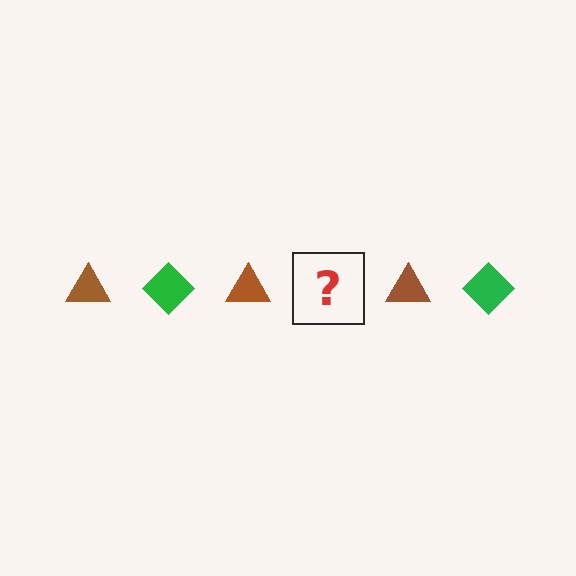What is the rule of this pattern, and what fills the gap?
The rule is that the pattern alternates between brown triangle and green diamond. The gap should be filled with a green diamond.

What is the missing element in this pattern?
The missing element is a green diamond.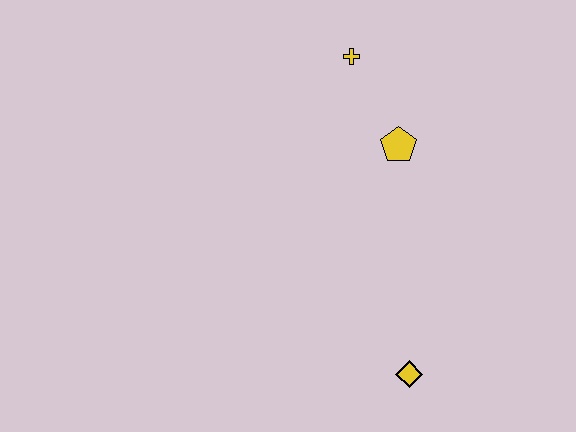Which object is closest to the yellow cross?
The yellow pentagon is closest to the yellow cross.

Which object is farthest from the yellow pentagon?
The yellow diamond is farthest from the yellow pentagon.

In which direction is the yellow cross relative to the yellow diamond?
The yellow cross is above the yellow diamond.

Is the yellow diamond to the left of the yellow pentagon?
No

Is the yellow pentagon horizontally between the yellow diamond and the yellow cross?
Yes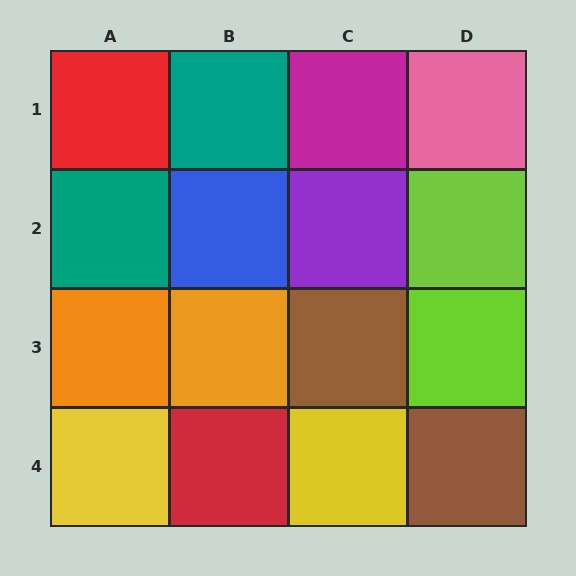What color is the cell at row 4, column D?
Brown.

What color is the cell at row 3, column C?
Brown.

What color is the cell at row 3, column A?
Orange.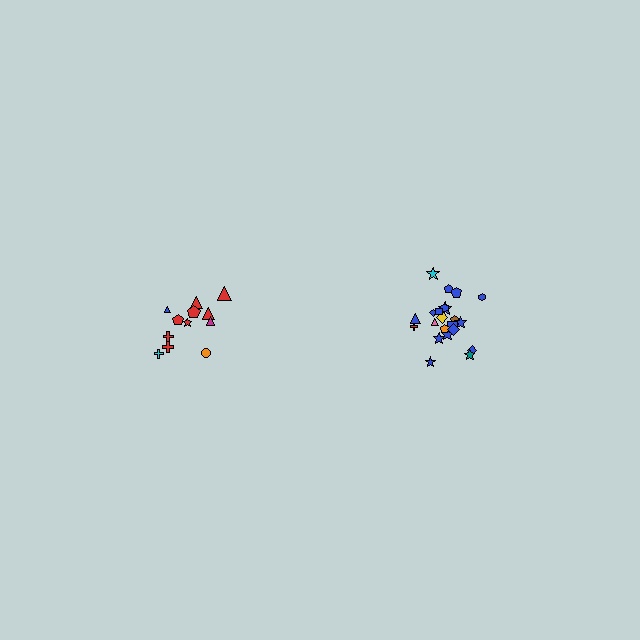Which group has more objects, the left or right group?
The right group.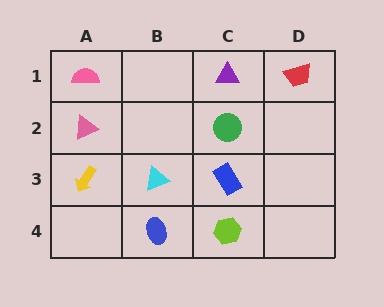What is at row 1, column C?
A purple triangle.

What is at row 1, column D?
A red trapezoid.